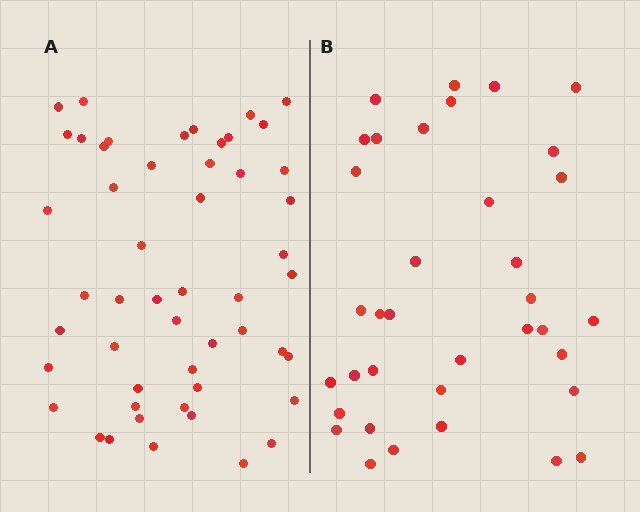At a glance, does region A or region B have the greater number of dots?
Region A (the left region) has more dots.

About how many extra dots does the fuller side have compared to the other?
Region A has approximately 15 more dots than region B.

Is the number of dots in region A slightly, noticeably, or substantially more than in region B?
Region A has noticeably more, but not dramatically so. The ratio is roughly 1.4 to 1.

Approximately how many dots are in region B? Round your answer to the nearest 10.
About 40 dots. (The exact count is 36, which rounds to 40.)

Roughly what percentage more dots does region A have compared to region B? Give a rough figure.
About 40% more.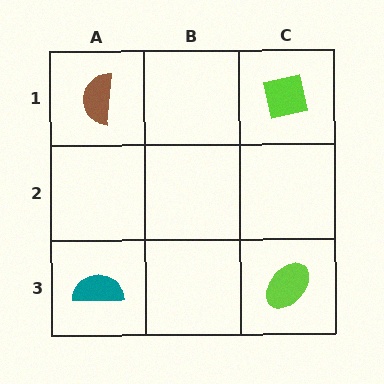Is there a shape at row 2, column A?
No, that cell is empty.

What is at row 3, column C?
A lime ellipse.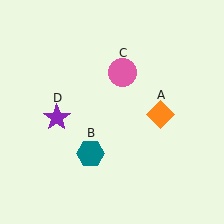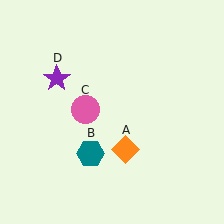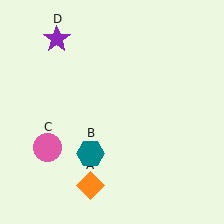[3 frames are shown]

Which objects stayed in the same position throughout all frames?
Teal hexagon (object B) remained stationary.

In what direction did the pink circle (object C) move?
The pink circle (object C) moved down and to the left.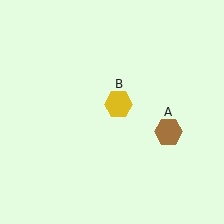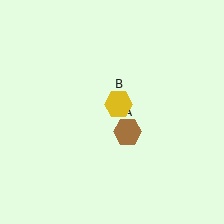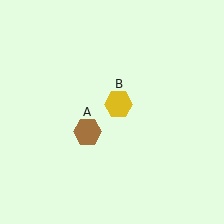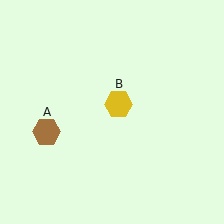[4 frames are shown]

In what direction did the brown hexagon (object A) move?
The brown hexagon (object A) moved left.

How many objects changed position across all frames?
1 object changed position: brown hexagon (object A).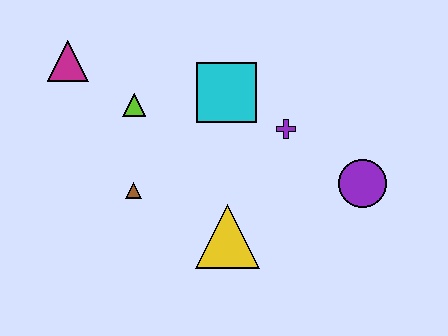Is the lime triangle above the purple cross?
Yes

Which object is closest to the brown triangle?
The lime triangle is closest to the brown triangle.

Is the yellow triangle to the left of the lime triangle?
No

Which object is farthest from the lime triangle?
The purple circle is farthest from the lime triangle.